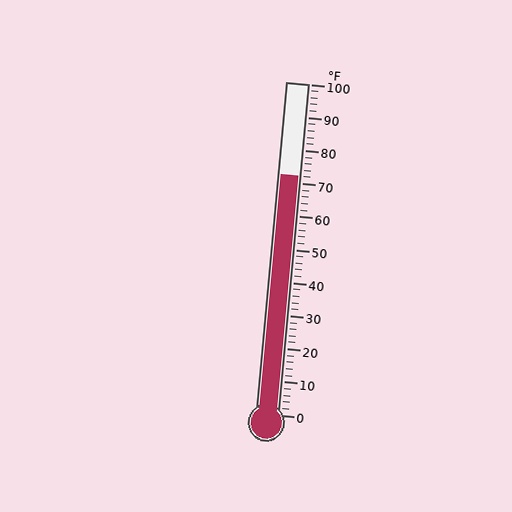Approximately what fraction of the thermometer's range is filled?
The thermometer is filled to approximately 70% of its range.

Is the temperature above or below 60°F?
The temperature is above 60°F.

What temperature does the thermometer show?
The thermometer shows approximately 72°F.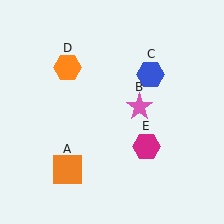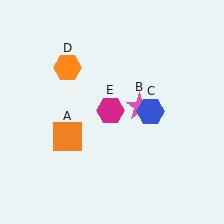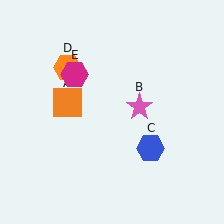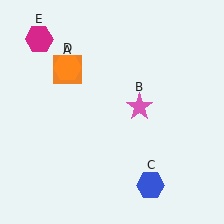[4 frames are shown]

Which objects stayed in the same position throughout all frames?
Pink star (object B) and orange hexagon (object D) remained stationary.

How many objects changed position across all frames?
3 objects changed position: orange square (object A), blue hexagon (object C), magenta hexagon (object E).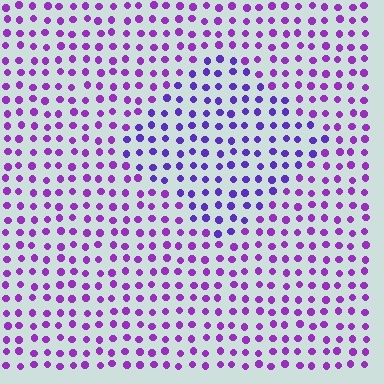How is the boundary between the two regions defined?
The boundary is defined purely by a slight shift in hue (about 26 degrees). Spacing, size, and orientation are identical on both sides.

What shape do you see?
I see a diamond.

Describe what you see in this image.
The image is filled with small purple elements in a uniform arrangement. A diamond-shaped region is visible where the elements are tinted to a slightly different hue, forming a subtle color boundary.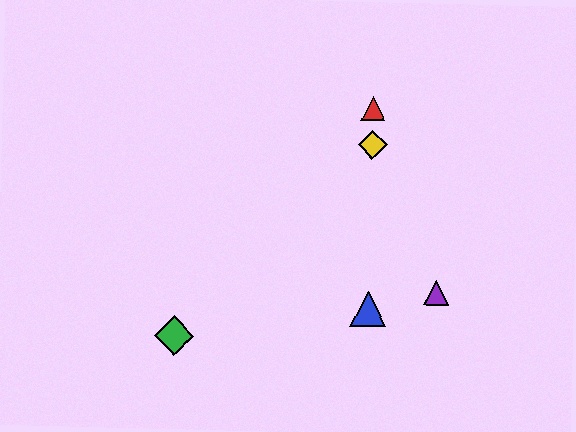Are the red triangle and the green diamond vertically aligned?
No, the red triangle is at x≈373 and the green diamond is at x≈174.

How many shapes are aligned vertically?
3 shapes (the red triangle, the blue triangle, the yellow diamond) are aligned vertically.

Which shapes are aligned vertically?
The red triangle, the blue triangle, the yellow diamond are aligned vertically.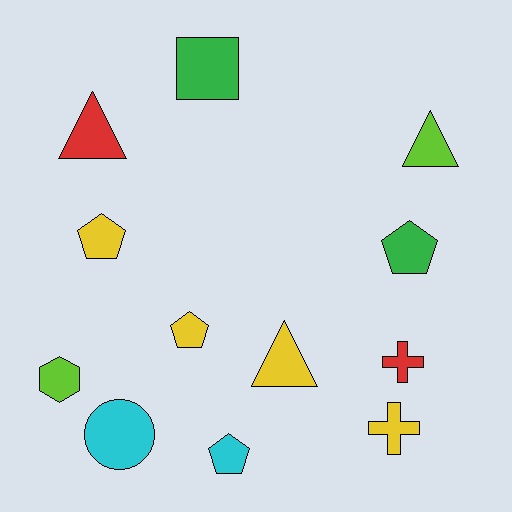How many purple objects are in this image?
There are no purple objects.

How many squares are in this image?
There is 1 square.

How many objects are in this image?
There are 12 objects.